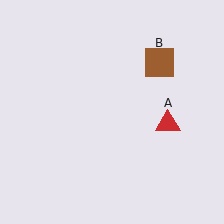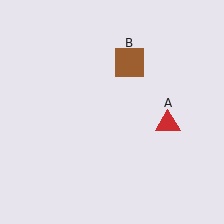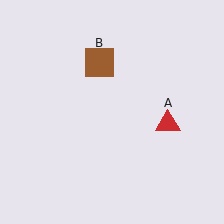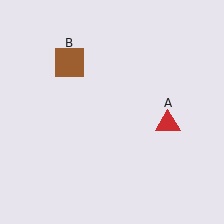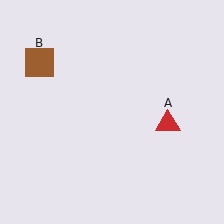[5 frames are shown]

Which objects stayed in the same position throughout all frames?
Red triangle (object A) remained stationary.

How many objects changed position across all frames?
1 object changed position: brown square (object B).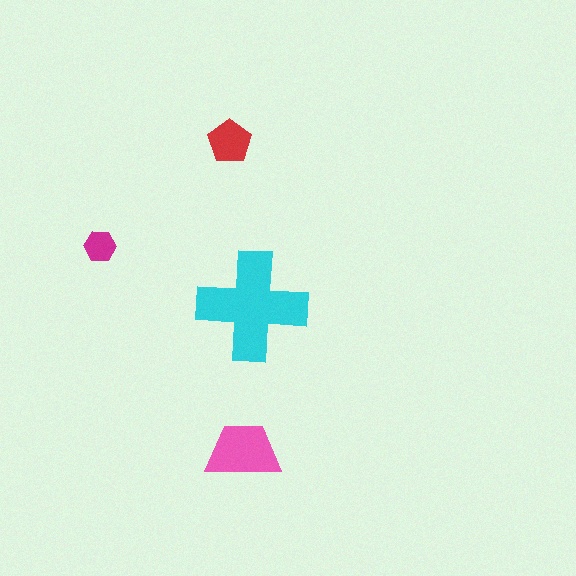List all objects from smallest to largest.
The magenta hexagon, the red pentagon, the pink trapezoid, the cyan cross.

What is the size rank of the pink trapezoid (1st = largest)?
2nd.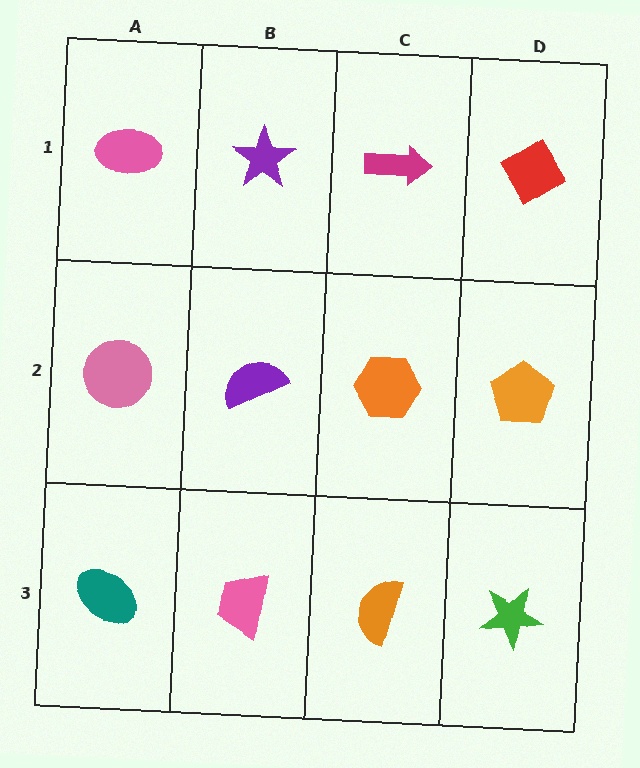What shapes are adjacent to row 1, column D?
An orange pentagon (row 2, column D), a magenta arrow (row 1, column C).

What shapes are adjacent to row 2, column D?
A red diamond (row 1, column D), a green star (row 3, column D), an orange hexagon (row 2, column C).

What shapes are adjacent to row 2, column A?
A pink ellipse (row 1, column A), a teal ellipse (row 3, column A), a purple semicircle (row 2, column B).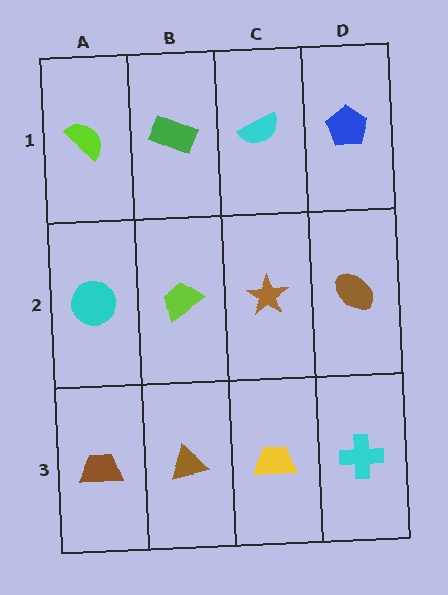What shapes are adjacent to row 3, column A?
A cyan circle (row 2, column A), a brown triangle (row 3, column B).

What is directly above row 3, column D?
A brown ellipse.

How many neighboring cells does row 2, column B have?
4.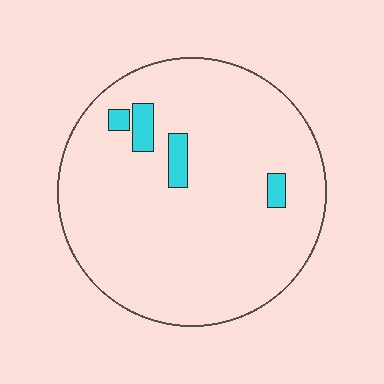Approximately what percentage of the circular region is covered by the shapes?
Approximately 5%.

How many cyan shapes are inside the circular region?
4.